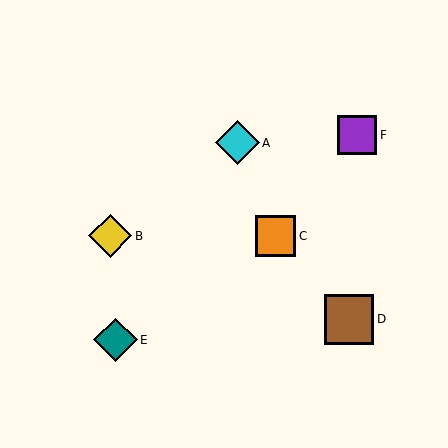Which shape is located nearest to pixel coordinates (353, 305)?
The brown square (labeled D) at (349, 319) is nearest to that location.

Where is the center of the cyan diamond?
The center of the cyan diamond is at (237, 143).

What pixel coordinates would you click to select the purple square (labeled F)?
Click at (357, 135) to select the purple square F.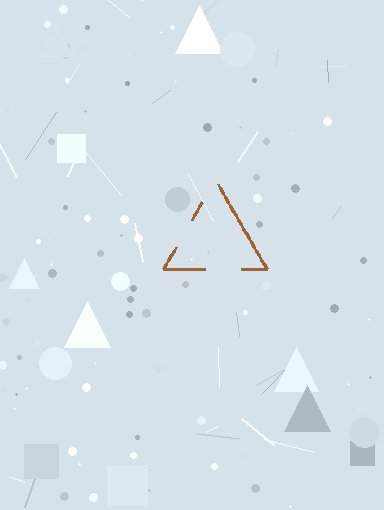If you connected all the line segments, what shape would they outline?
They would outline a triangle.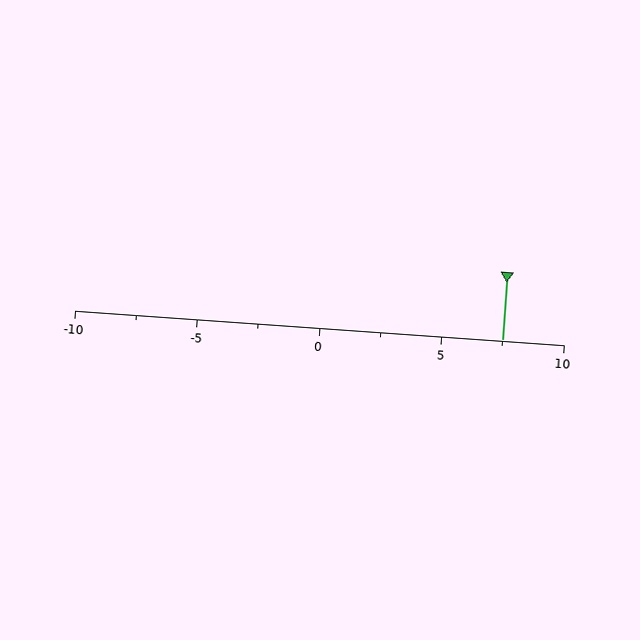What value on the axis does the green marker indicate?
The marker indicates approximately 7.5.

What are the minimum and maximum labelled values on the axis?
The axis runs from -10 to 10.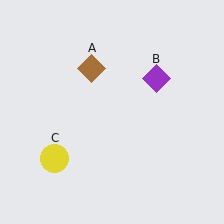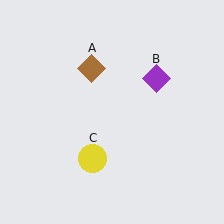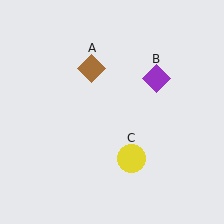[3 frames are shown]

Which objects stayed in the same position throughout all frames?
Brown diamond (object A) and purple diamond (object B) remained stationary.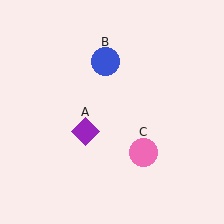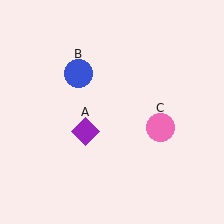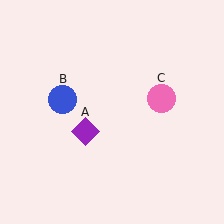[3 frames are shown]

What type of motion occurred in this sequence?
The blue circle (object B), pink circle (object C) rotated counterclockwise around the center of the scene.